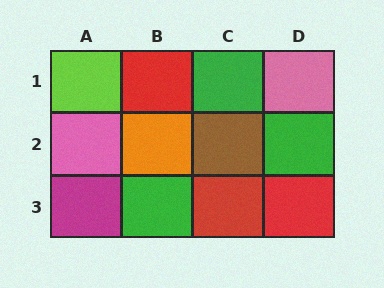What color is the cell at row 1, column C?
Green.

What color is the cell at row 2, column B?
Orange.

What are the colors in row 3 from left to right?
Magenta, green, red, red.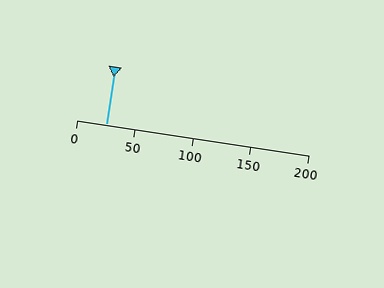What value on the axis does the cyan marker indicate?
The marker indicates approximately 25.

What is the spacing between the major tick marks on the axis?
The major ticks are spaced 50 apart.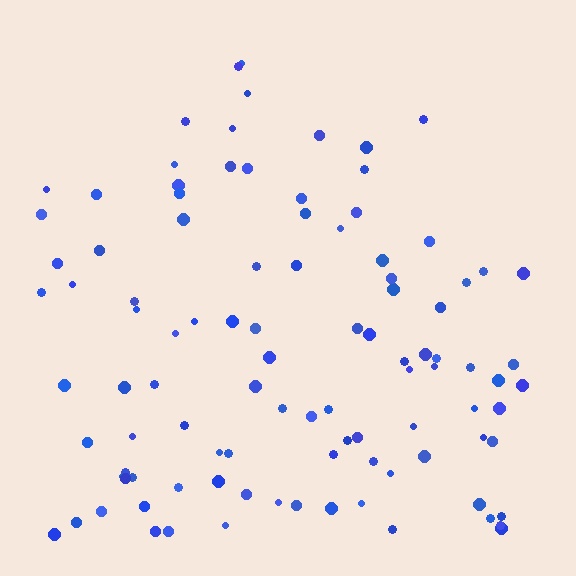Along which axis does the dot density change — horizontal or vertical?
Vertical.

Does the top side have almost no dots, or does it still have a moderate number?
Still a moderate number, just noticeably fewer than the bottom.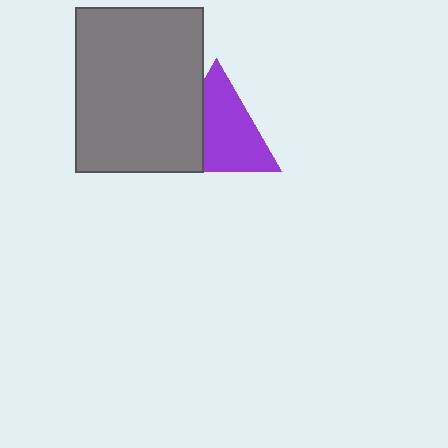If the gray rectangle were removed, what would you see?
You would see the complete purple triangle.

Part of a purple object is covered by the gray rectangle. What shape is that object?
It is a triangle.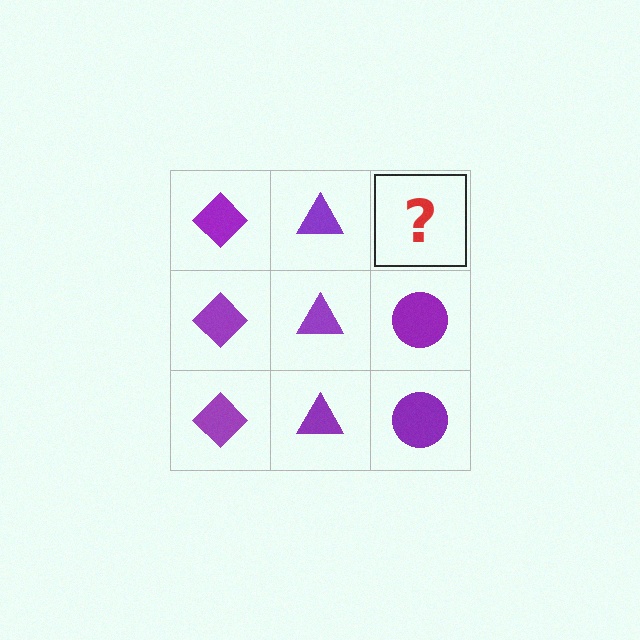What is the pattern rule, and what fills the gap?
The rule is that each column has a consistent shape. The gap should be filled with a purple circle.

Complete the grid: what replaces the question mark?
The question mark should be replaced with a purple circle.